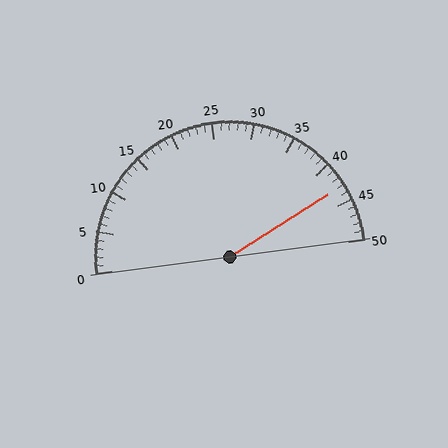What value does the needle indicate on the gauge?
The needle indicates approximately 43.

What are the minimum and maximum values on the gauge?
The gauge ranges from 0 to 50.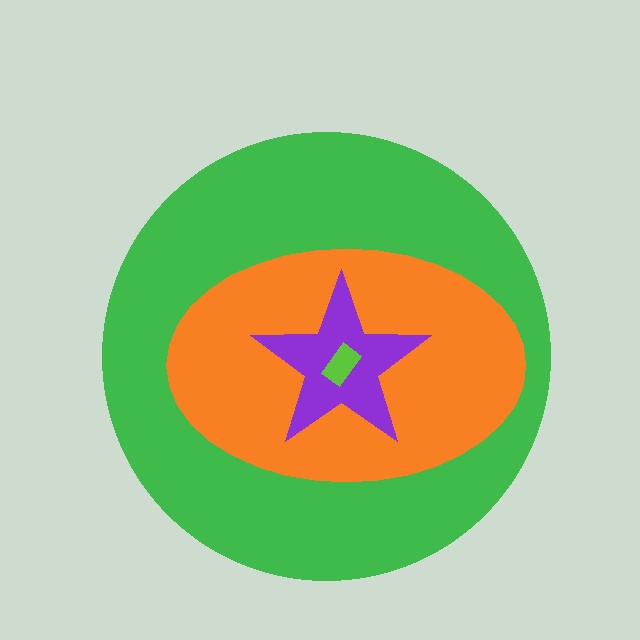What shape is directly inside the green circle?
The orange ellipse.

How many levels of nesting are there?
4.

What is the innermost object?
The lime rectangle.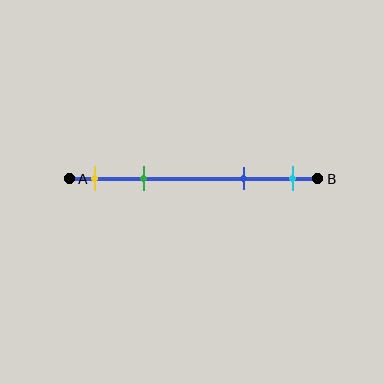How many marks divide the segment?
There are 4 marks dividing the segment.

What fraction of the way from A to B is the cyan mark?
The cyan mark is approximately 90% (0.9) of the way from A to B.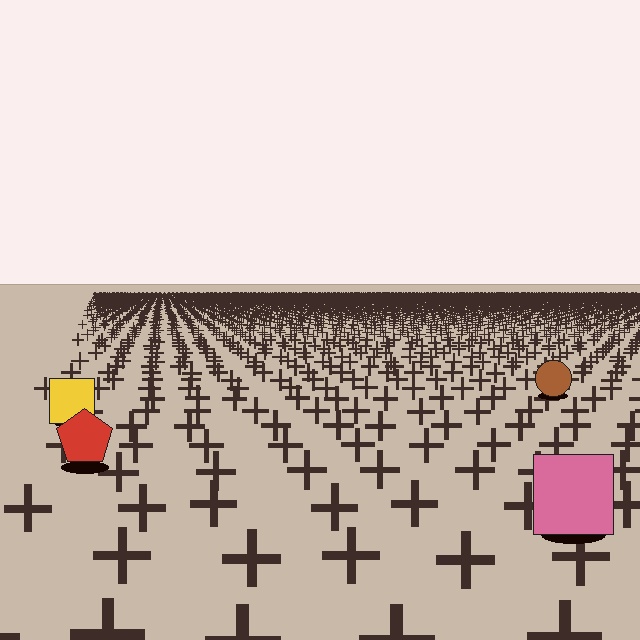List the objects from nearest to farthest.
From nearest to farthest: the pink square, the red pentagon, the yellow square, the brown circle.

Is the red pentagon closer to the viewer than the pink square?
No. The pink square is closer — you can tell from the texture gradient: the ground texture is coarser near it.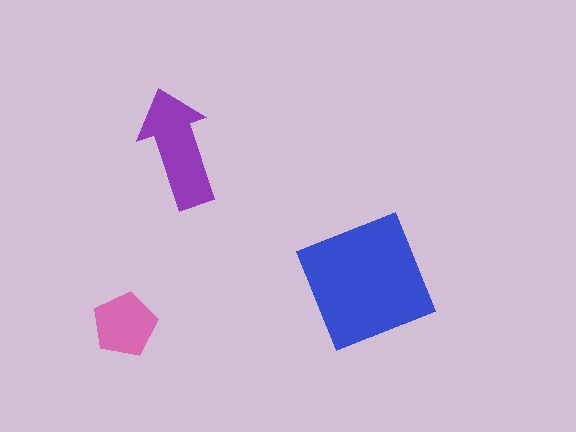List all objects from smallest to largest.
The pink pentagon, the purple arrow, the blue square.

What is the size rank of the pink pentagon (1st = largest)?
3rd.